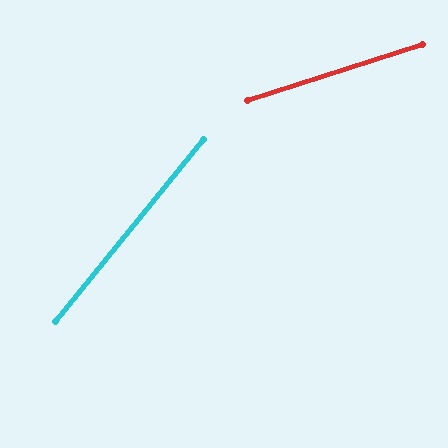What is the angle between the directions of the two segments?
Approximately 33 degrees.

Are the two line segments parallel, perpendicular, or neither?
Neither parallel nor perpendicular — they differ by about 33°.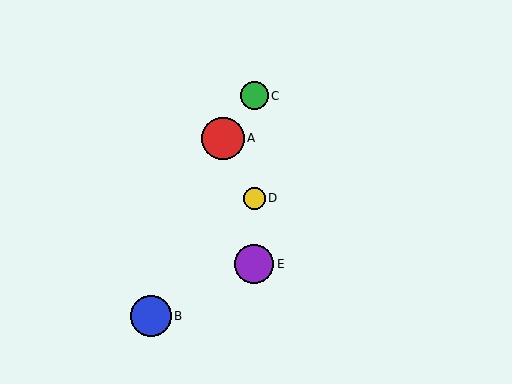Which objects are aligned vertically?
Objects C, D, E are aligned vertically.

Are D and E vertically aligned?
Yes, both are at x≈254.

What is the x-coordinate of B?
Object B is at x≈151.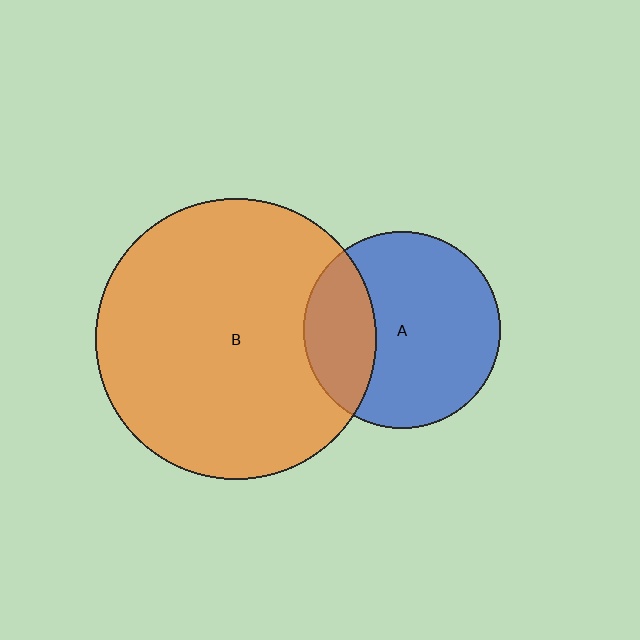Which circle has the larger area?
Circle B (orange).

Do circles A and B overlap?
Yes.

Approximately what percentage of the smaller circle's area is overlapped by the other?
Approximately 30%.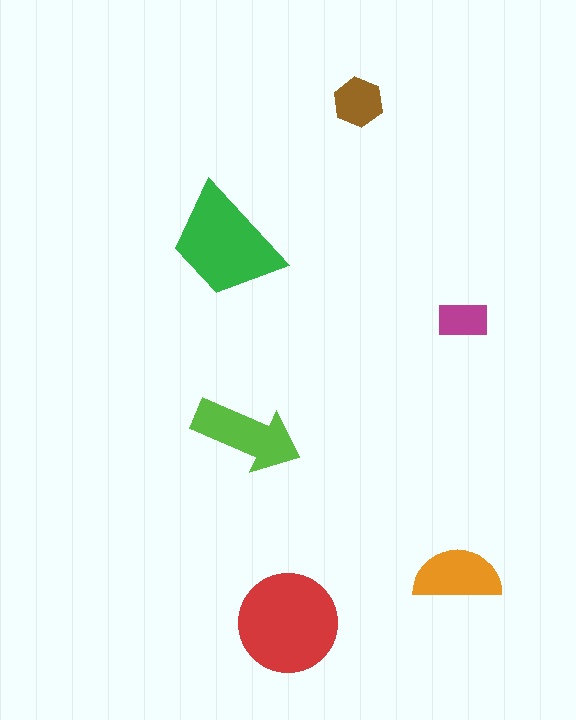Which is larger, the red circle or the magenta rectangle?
The red circle.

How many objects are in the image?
There are 6 objects in the image.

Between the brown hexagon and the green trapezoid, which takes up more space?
The green trapezoid.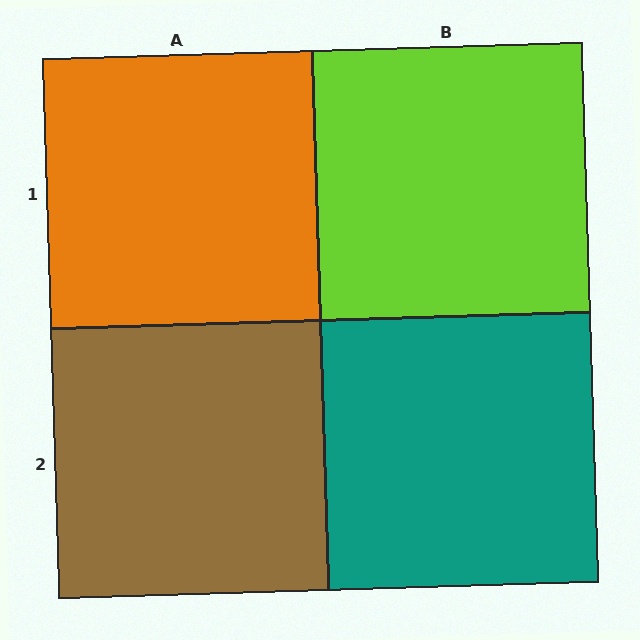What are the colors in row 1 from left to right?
Orange, lime.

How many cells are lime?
1 cell is lime.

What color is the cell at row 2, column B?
Teal.